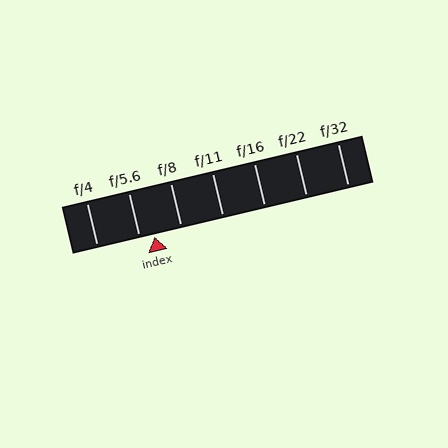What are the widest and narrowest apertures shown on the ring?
The widest aperture shown is f/4 and the narrowest is f/32.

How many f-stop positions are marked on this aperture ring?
There are 7 f-stop positions marked.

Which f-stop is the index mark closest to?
The index mark is closest to f/5.6.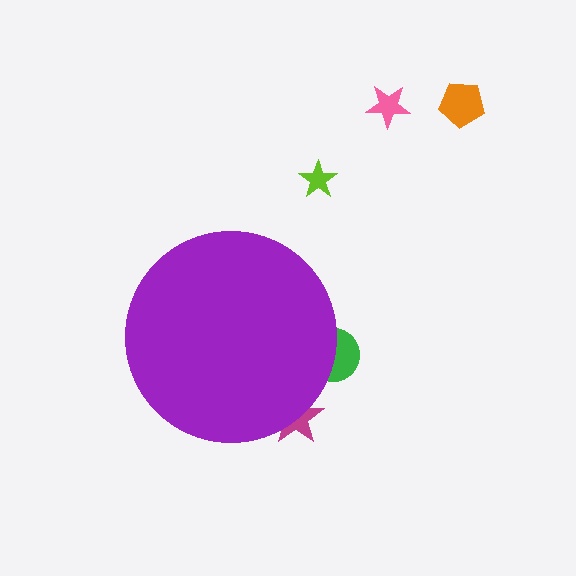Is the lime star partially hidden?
No, the lime star is fully visible.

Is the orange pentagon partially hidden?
No, the orange pentagon is fully visible.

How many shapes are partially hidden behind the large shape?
2 shapes are partially hidden.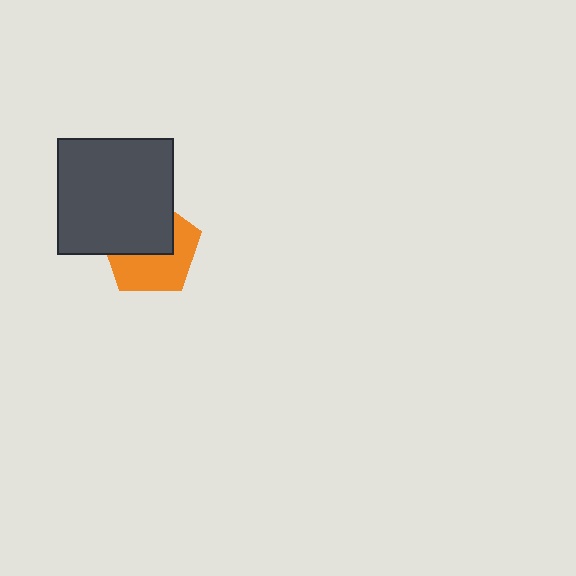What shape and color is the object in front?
The object in front is a dark gray square.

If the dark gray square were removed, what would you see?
You would see the complete orange pentagon.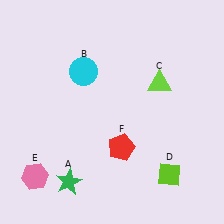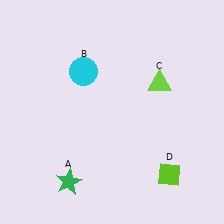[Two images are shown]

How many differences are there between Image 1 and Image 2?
There are 2 differences between the two images.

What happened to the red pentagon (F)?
The red pentagon (F) was removed in Image 2. It was in the bottom-right area of Image 1.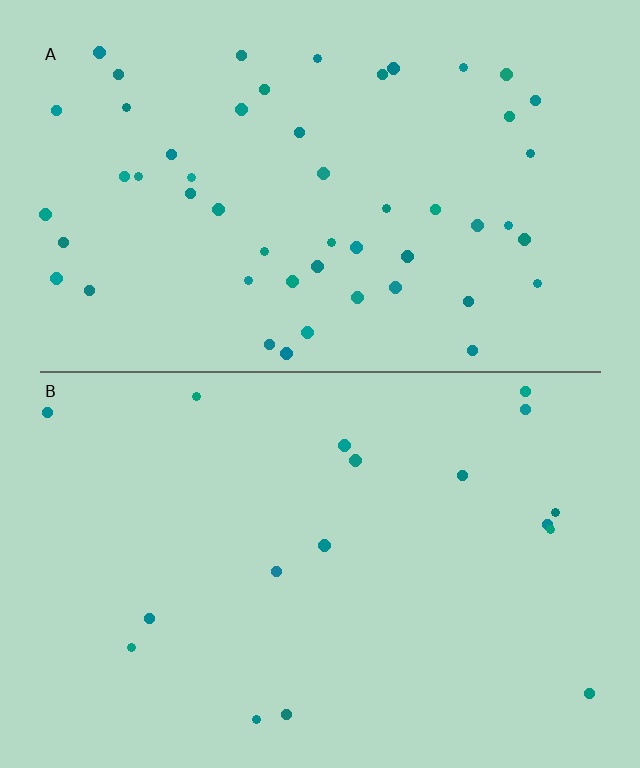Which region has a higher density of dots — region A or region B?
A (the top).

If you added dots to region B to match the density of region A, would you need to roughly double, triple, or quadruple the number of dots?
Approximately triple.